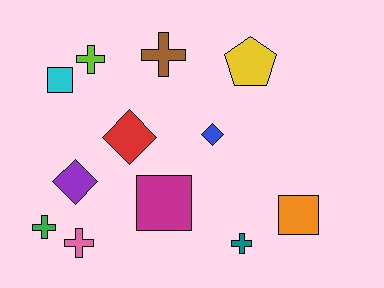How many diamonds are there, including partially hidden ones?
There are 3 diamonds.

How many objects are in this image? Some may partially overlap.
There are 12 objects.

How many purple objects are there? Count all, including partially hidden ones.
There is 1 purple object.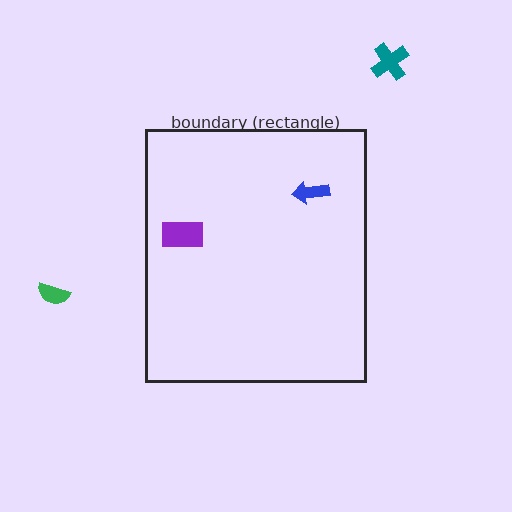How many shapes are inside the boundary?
2 inside, 2 outside.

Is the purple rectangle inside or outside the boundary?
Inside.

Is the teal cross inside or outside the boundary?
Outside.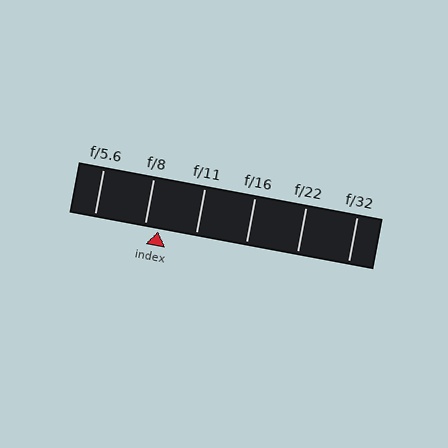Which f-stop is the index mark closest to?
The index mark is closest to f/8.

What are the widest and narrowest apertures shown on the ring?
The widest aperture shown is f/5.6 and the narrowest is f/32.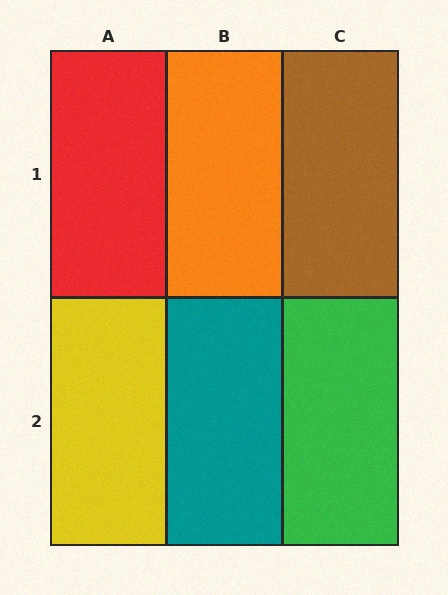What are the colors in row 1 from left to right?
Red, orange, brown.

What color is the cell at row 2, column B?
Teal.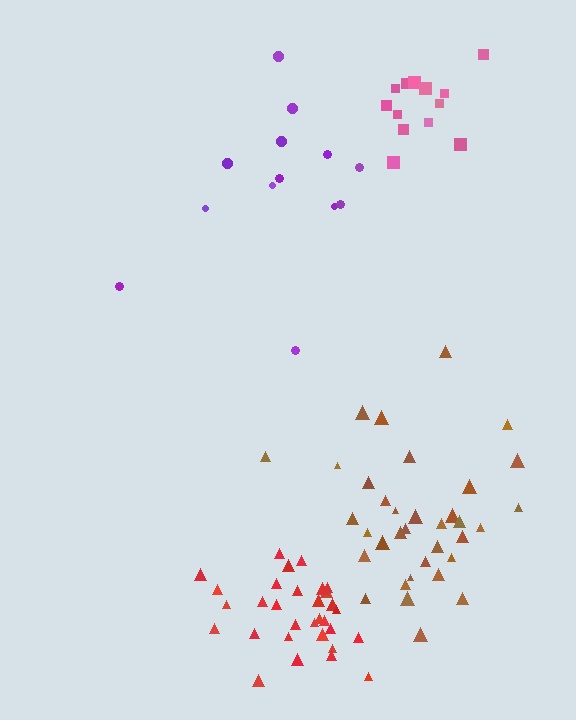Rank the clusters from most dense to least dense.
red, pink, brown, purple.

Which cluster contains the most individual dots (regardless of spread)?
Brown (35).